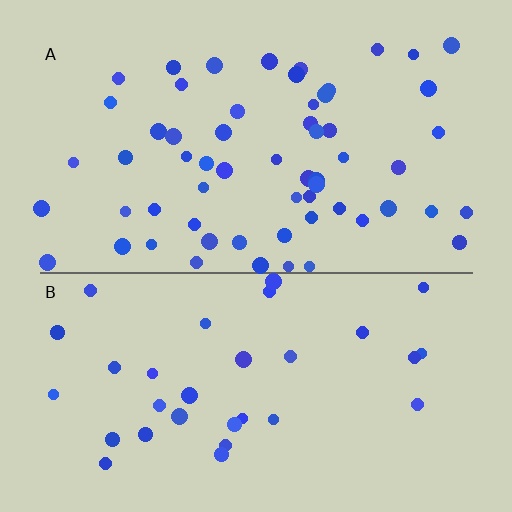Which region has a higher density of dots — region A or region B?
A (the top).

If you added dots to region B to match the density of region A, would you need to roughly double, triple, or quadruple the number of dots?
Approximately double.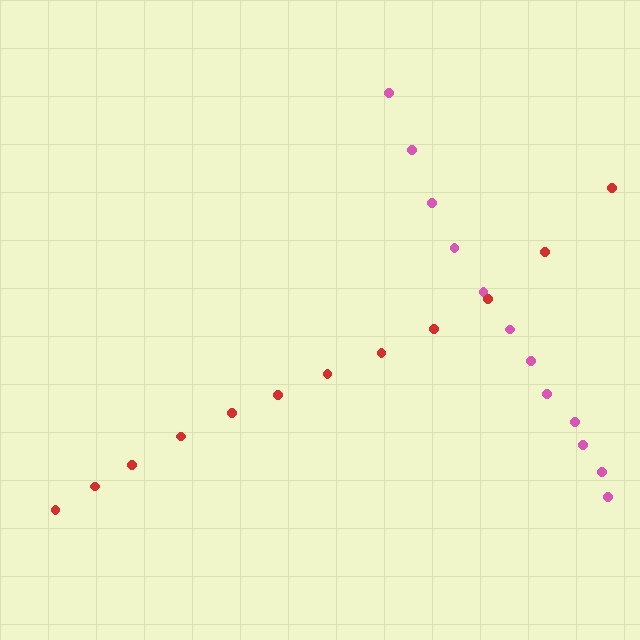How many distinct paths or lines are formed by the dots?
There are 2 distinct paths.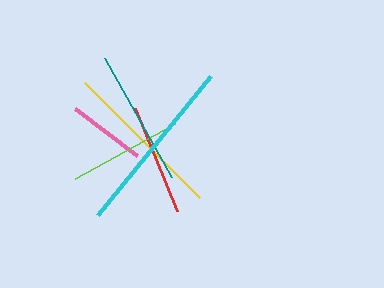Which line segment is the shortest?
The pink line is the shortest at approximately 77 pixels.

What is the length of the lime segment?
The lime segment is approximately 114 pixels long.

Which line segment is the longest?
The cyan line is the longest at approximately 179 pixels.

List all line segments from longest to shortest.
From longest to shortest: cyan, yellow, teal, lime, red, pink.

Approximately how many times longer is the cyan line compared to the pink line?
The cyan line is approximately 2.3 times the length of the pink line.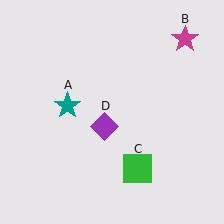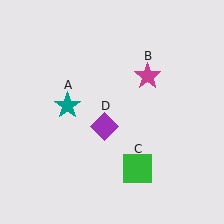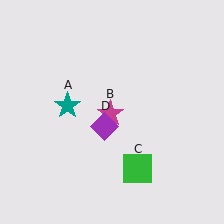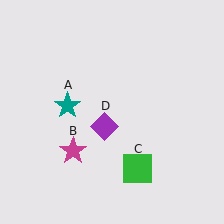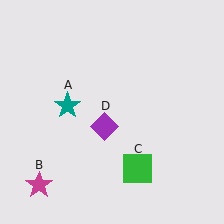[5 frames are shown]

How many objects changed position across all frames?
1 object changed position: magenta star (object B).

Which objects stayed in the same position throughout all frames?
Teal star (object A) and green square (object C) and purple diamond (object D) remained stationary.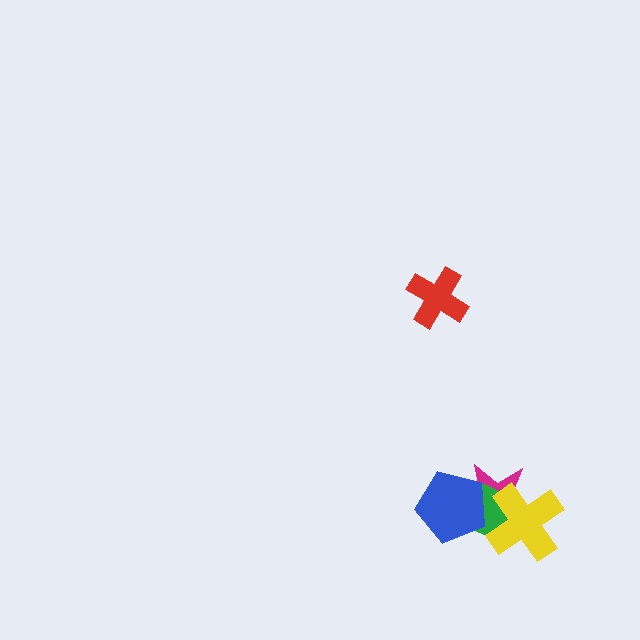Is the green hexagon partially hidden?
Yes, it is partially covered by another shape.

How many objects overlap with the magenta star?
3 objects overlap with the magenta star.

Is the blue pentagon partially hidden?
No, no other shape covers it.